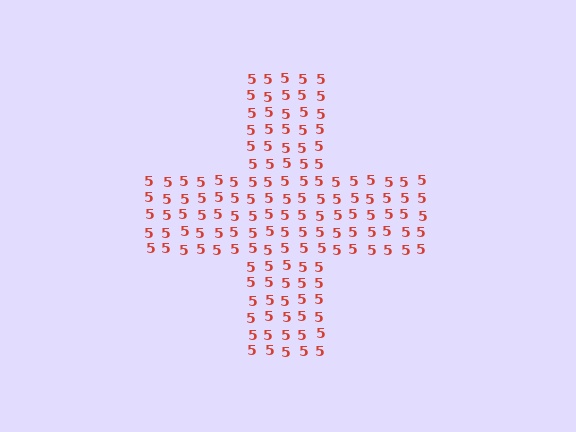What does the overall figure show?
The overall figure shows a cross.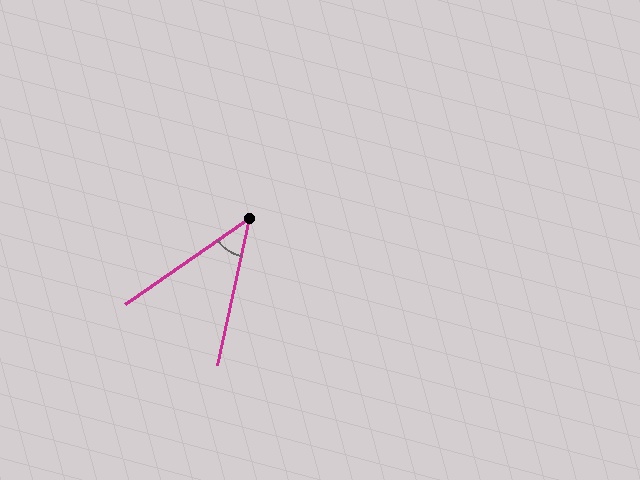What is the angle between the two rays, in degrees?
Approximately 43 degrees.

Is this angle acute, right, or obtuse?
It is acute.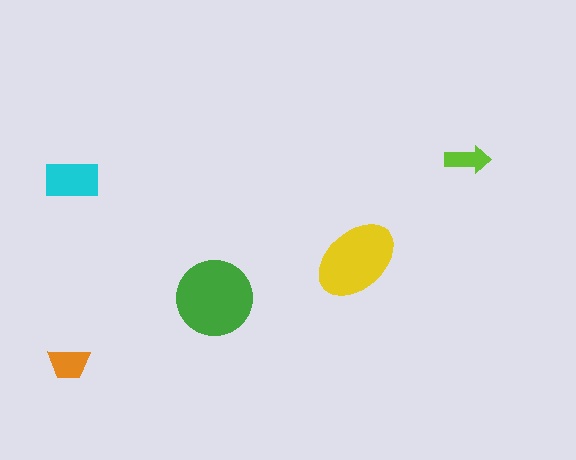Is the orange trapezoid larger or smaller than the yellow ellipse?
Smaller.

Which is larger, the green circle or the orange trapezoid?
The green circle.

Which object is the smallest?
The lime arrow.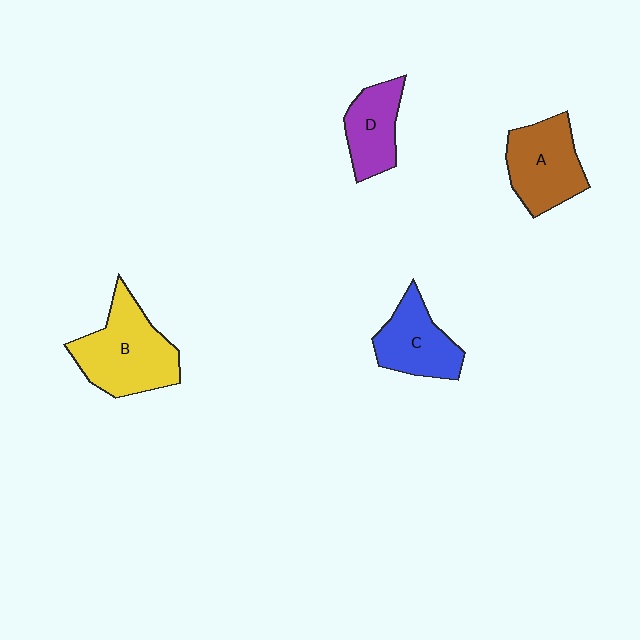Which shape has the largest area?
Shape B (yellow).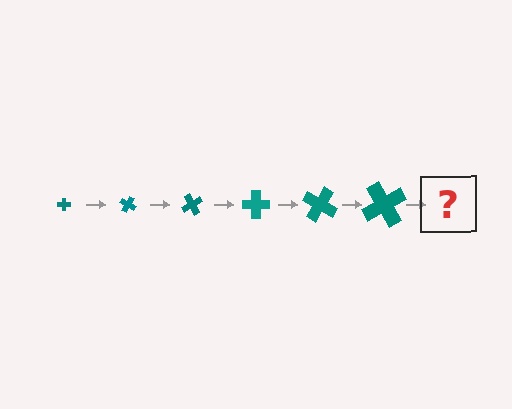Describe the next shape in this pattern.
It should be a cross, larger than the previous one and rotated 180 degrees from the start.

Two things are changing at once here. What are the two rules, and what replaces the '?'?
The two rules are that the cross grows larger each step and it rotates 30 degrees each step. The '?' should be a cross, larger than the previous one and rotated 180 degrees from the start.